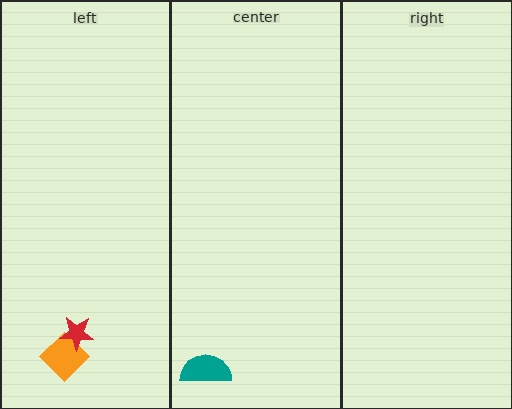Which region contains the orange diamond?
The left region.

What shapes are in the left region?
The orange diamond, the red star.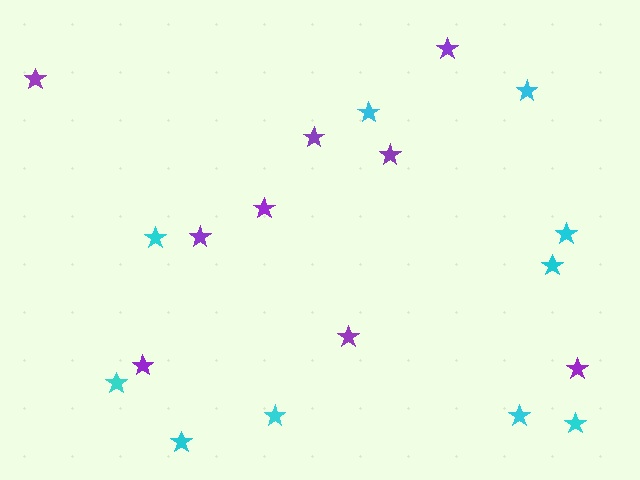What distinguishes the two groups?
There are 2 groups: one group of purple stars (9) and one group of cyan stars (10).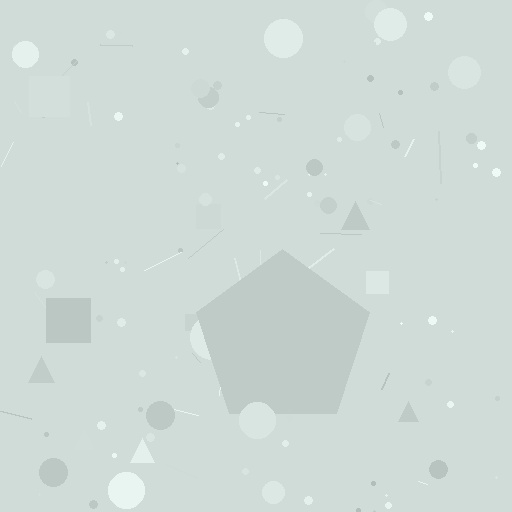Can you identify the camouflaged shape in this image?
The camouflaged shape is a pentagon.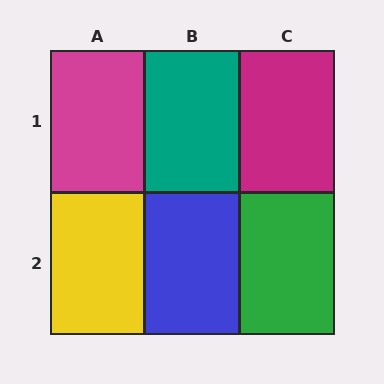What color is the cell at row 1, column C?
Magenta.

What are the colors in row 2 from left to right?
Yellow, blue, green.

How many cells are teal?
1 cell is teal.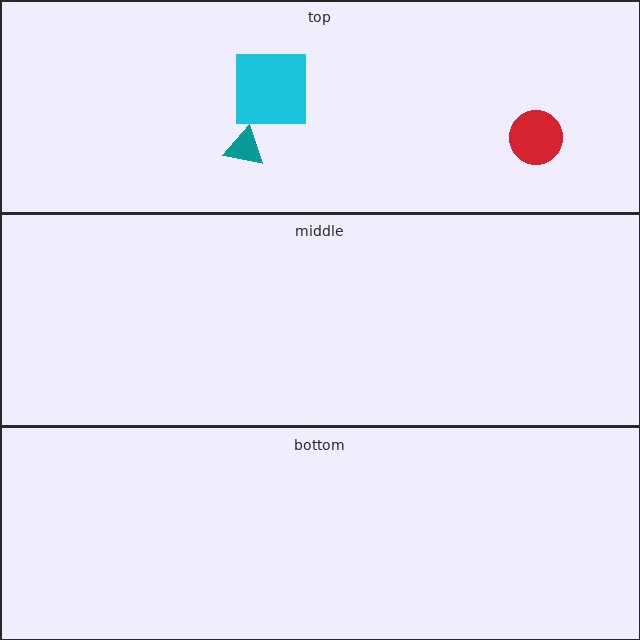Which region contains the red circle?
The top region.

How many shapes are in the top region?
3.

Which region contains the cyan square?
The top region.